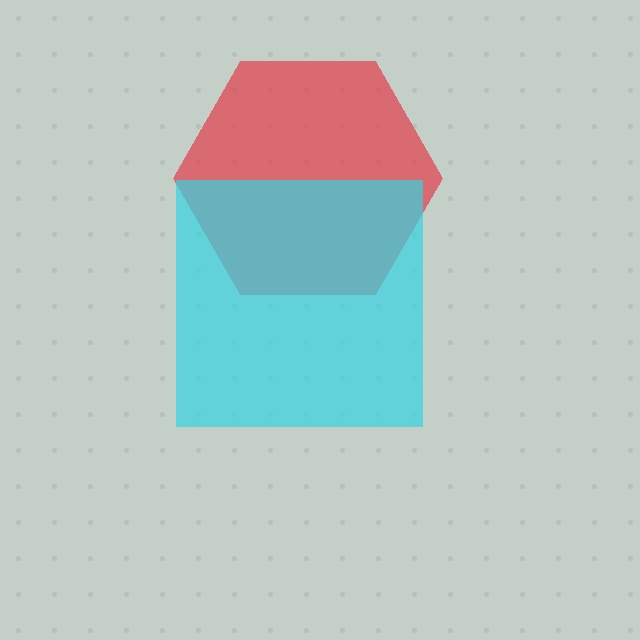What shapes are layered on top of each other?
The layered shapes are: a red hexagon, a cyan square.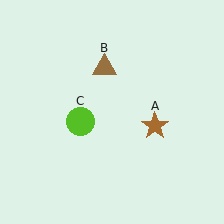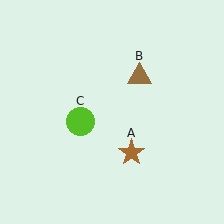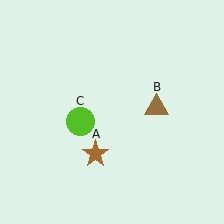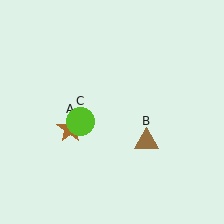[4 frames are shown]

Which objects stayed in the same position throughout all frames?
Lime circle (object C) remained stationary.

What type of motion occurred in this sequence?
The brown star (object A), brown triangle (object B) rotated clockwise around the center of the scene.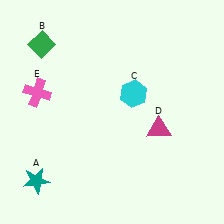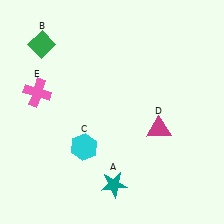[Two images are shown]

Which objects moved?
The objects that moved are: the teal star (A), the cyan hexagon (C).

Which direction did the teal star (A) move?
The teal star (A) moved right.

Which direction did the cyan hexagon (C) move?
The cyan hexagon (C) moved down.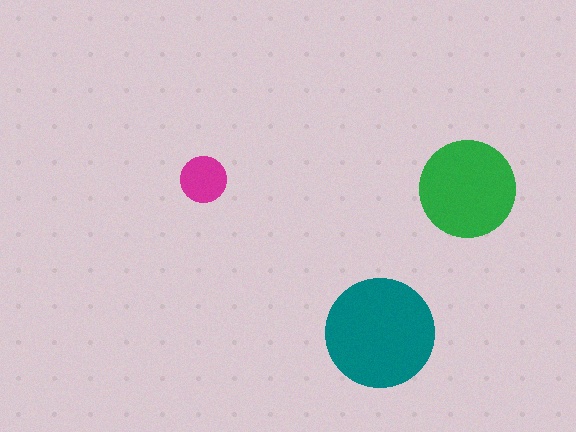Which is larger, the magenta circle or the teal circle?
The teal one.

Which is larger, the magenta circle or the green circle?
The green one.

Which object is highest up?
The magenta circle is topmost.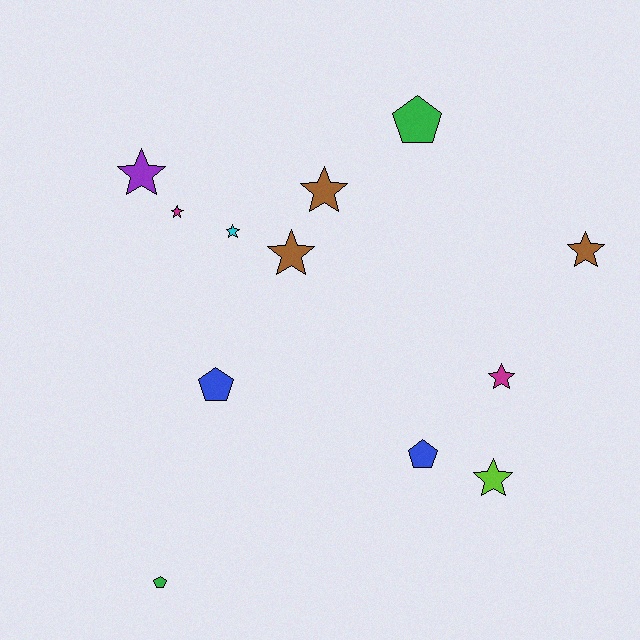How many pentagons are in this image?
There are 4 pentagons.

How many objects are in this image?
There are 12 objects.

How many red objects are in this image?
There are no red objects.